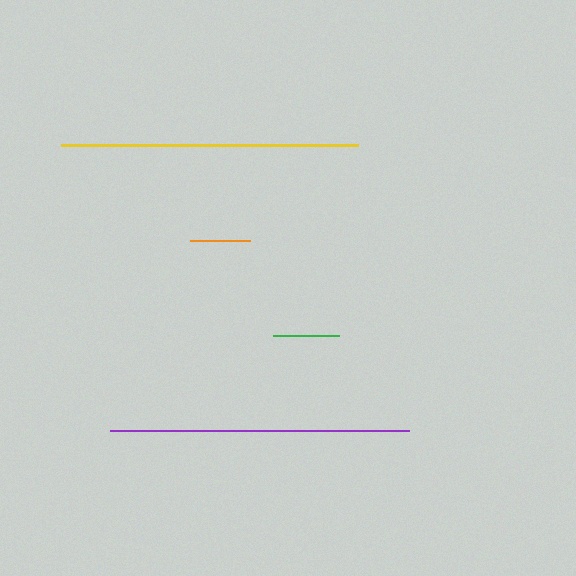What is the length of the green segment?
The green segment is approximately 66 pixels long.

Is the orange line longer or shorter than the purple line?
The purple line is longer than the orange line.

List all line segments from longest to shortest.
From longest to shortest: purple, yellow, green, orange.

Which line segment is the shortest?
The orange line is the shortest at approximately 60 pixels.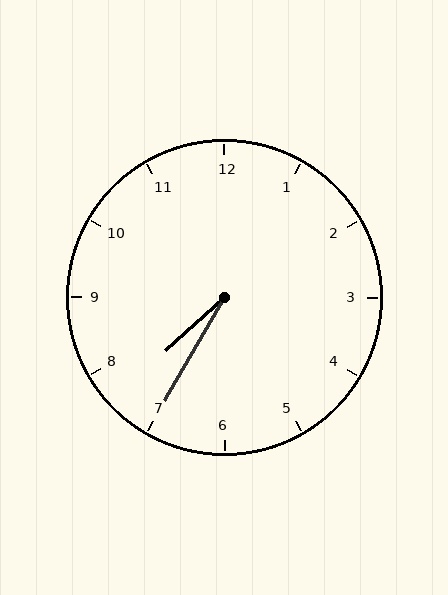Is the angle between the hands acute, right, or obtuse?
It is acute.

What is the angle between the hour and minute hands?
Approximately 18 degrees.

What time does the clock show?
7:35.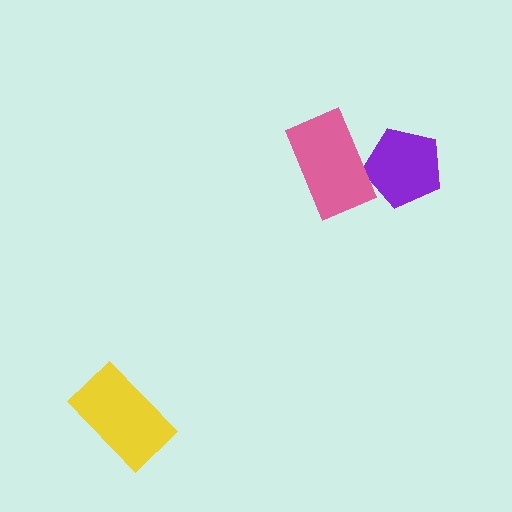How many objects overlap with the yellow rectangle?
0 objects overlap with the yellow rectangle.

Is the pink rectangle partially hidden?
No, no other shape covers it.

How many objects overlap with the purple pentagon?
1 object overlaps with the purple pentagon.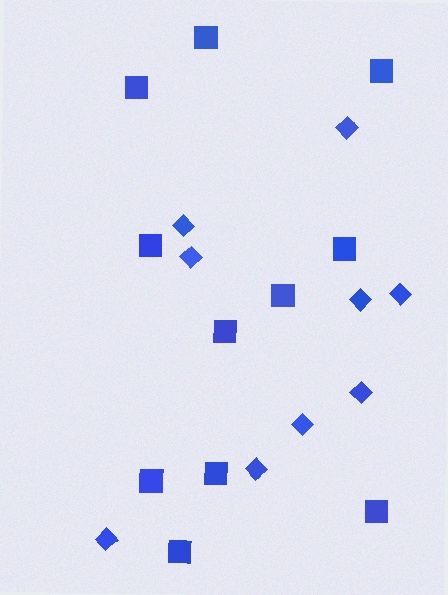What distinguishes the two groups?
There are 2 groups: one group of squares (11) and one group of diamonds (9).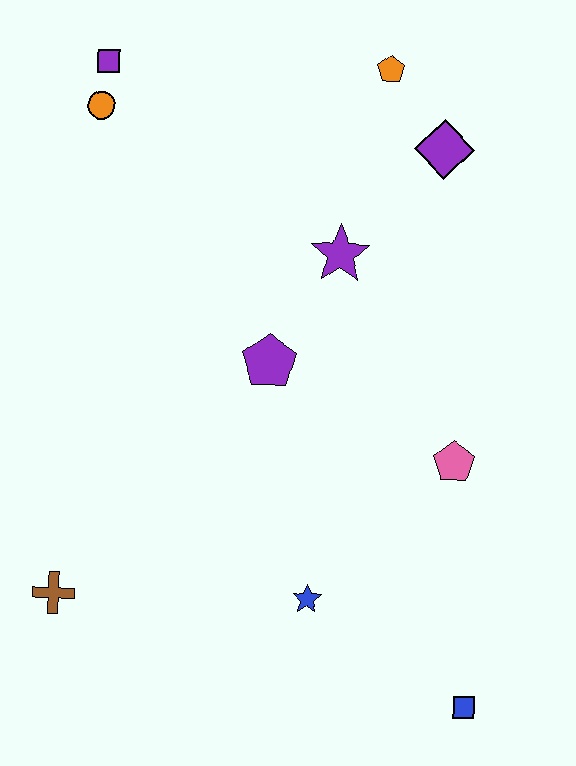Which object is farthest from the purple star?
The blue square is farthest from the purple star.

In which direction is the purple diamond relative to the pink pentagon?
The purple diamond is above the pink pentagon.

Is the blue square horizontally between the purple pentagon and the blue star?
No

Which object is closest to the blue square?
The blue star is closest to the blue square.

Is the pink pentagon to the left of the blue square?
Yes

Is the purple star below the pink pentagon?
No